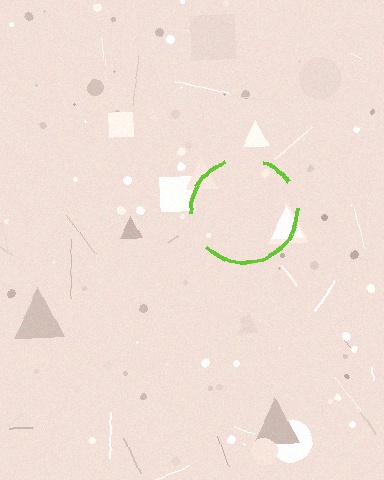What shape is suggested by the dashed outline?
The dashed outline suggests a circle.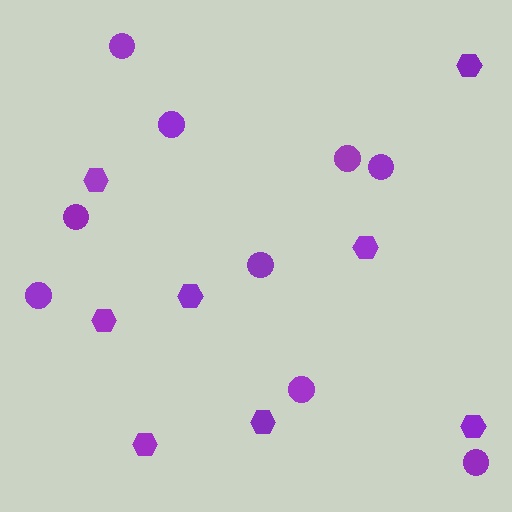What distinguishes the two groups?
There are 2 groups: one group of hexagons (8) and one group of circles (9).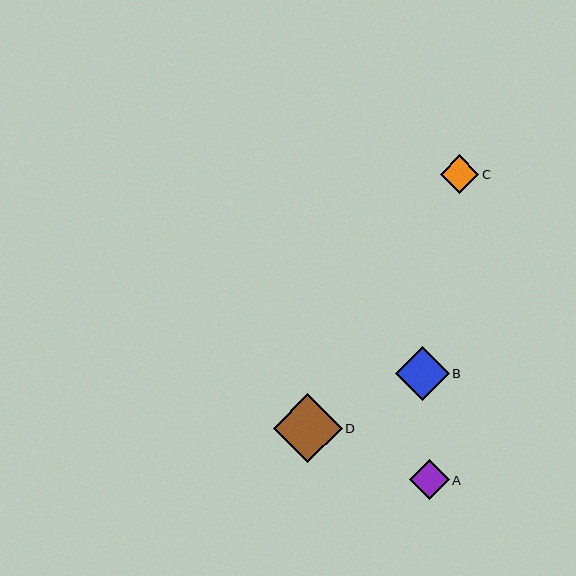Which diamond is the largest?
Diamond D is the largest with a size of approximately 69 pixels.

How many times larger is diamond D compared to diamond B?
Diamond D is approximately 1.3 times the size of diamond B.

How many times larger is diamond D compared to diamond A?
Diamond D is approximately 1.7 times the size of diamond A.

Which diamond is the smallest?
Diamond C is the smallest with a size of approximately 39 pixels.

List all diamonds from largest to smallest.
From largest to smallest: D, B, A, C.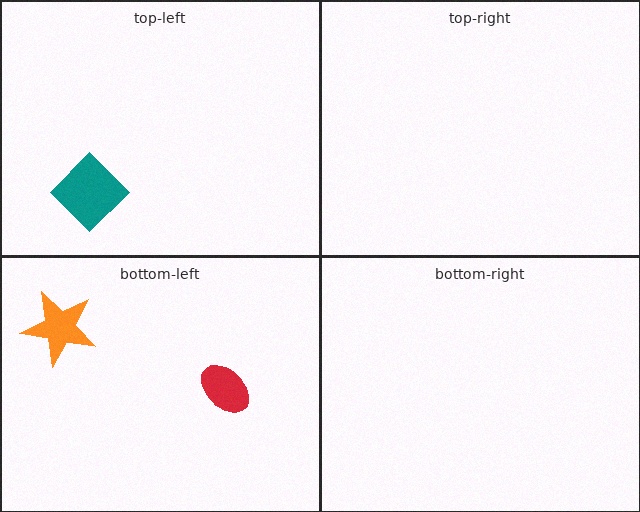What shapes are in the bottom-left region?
The red ellipse, the orange star.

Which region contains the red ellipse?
The bottom-left region.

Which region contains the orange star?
The bottom-left region.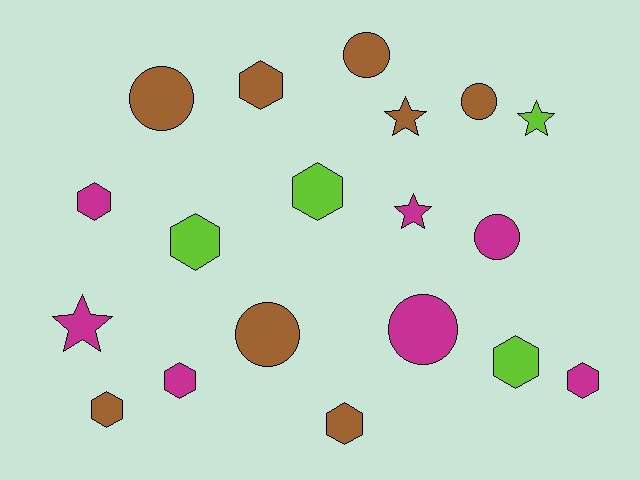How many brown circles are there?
There are 4 brown circles.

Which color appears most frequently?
Brown, with 8 objects.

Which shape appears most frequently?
Hexagon, with 9 objects.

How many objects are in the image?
There are 19 objects.